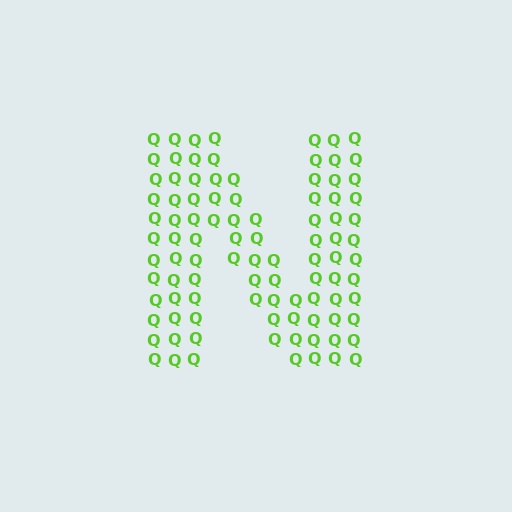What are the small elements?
The small elements are letter Q's.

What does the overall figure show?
The overall figure shows the letter N.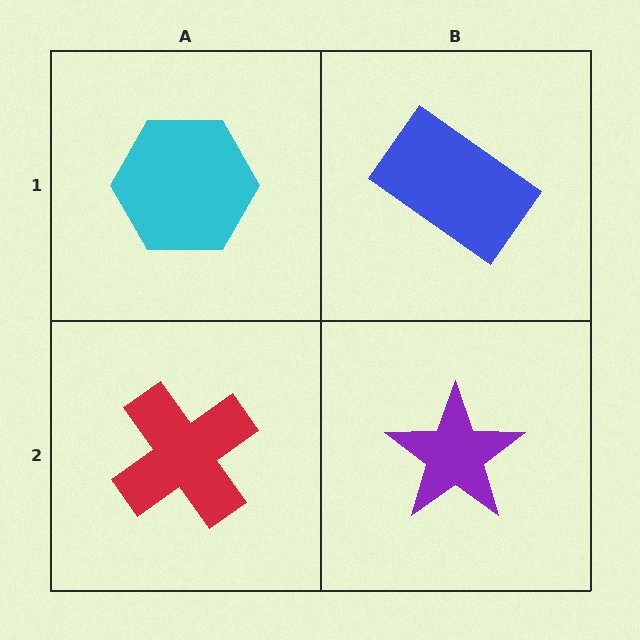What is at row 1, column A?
A cyan hexagon.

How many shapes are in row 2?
2 shapes.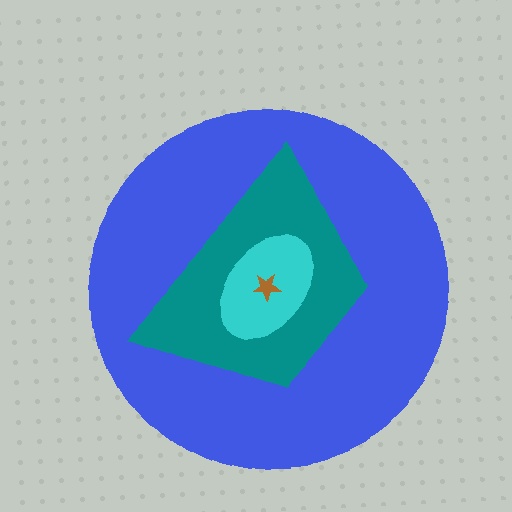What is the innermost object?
The brown star.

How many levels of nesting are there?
4.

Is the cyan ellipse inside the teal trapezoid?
Yes.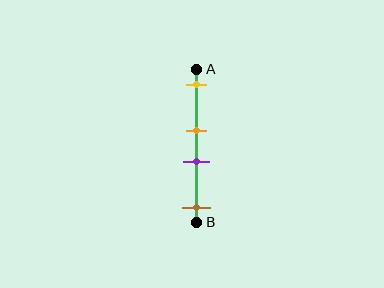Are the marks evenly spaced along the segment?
No, the marks are not evenly spaced.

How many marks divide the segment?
There are 4 marks dividing the segment.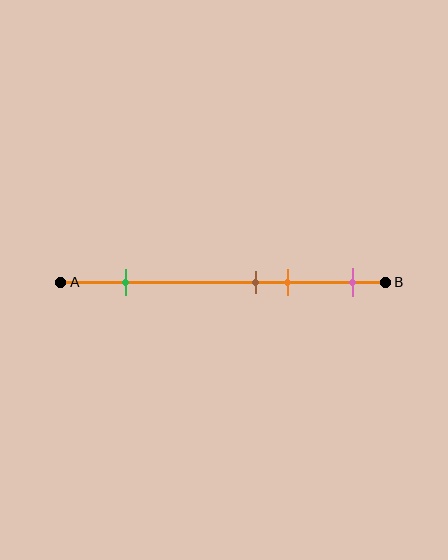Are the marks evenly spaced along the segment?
No, the marks are not evenly spaced.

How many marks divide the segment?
There are 4 marks dividing the segment.